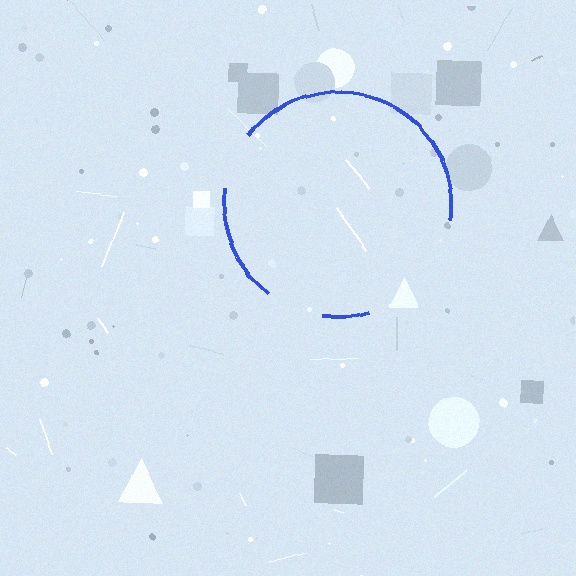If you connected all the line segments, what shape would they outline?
They would outline a circle.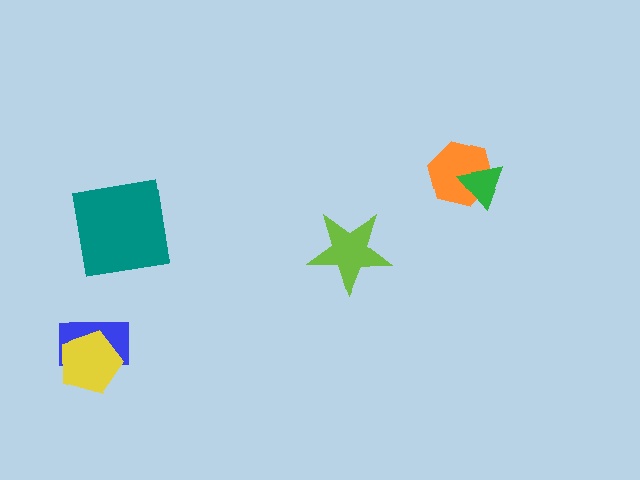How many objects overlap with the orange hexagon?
1 object overlaps with the orange hexagon.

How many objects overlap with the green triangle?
1 object overlaps with the green triangle.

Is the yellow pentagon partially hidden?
No, no other shape covers it.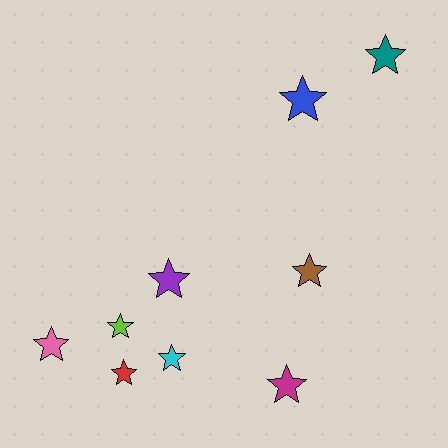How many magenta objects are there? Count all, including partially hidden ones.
There is 1 magenta object.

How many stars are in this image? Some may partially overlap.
There are 9 stars.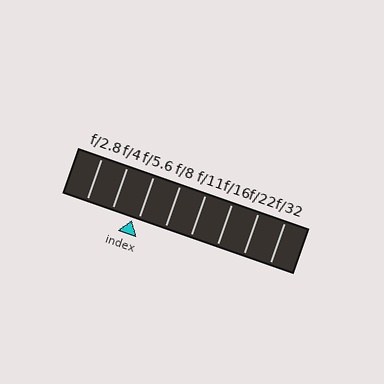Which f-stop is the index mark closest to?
The index mark is closest to f/5.6.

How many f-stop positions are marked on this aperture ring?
There are 8 f-stop positions marked.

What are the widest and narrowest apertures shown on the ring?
The widest aperture shown is f/2.8 and the narrowest is f/32.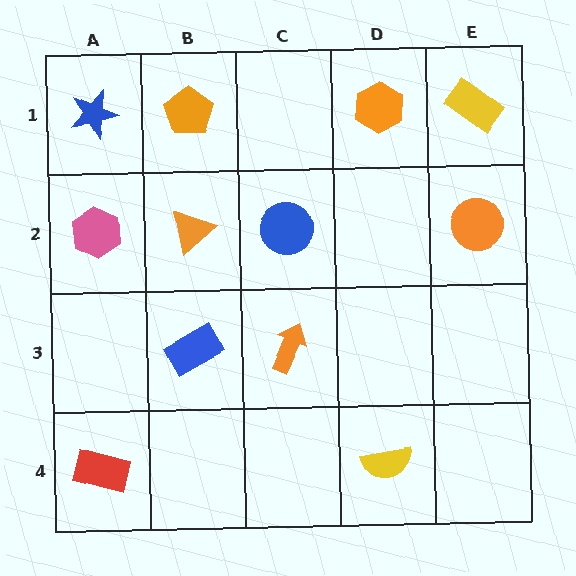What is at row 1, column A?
A blue star.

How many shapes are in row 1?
4 shapes.